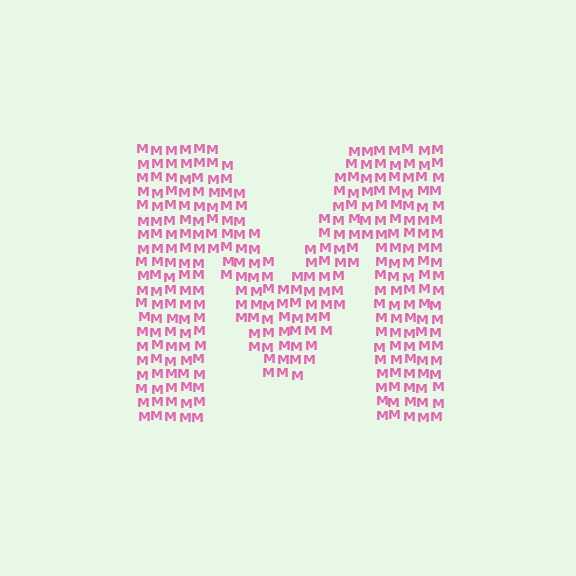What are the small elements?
The small elements are letter M's.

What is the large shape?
The large shape is the letter M.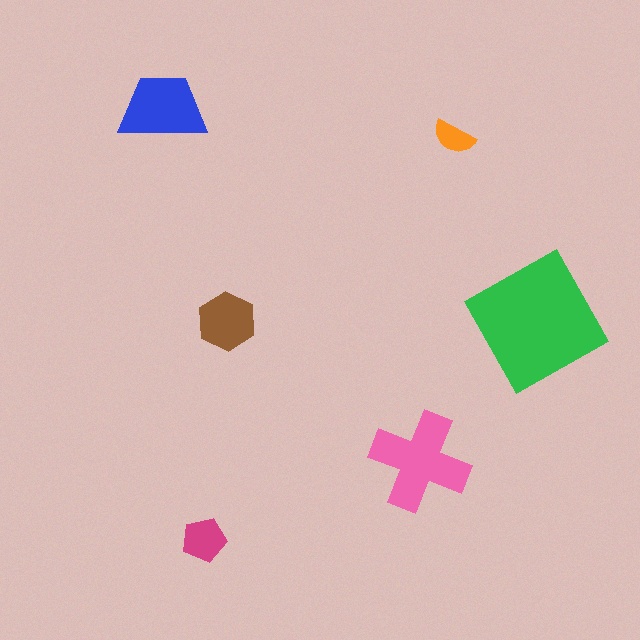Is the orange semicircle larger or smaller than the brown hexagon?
Smaller.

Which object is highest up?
The blue trapezoid is topmost.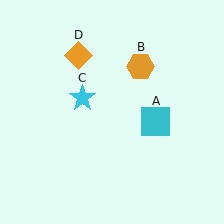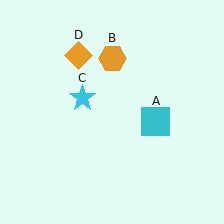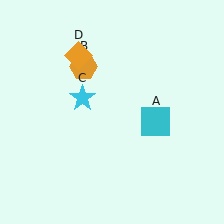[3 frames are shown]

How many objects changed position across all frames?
1 object changed position: orange hexagon (object B).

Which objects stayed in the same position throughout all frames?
Cyan square (object A) and cyan star (object C) and orange diamond (object D) remained stationary.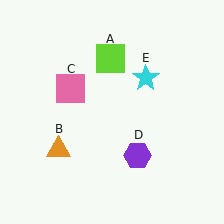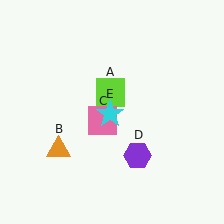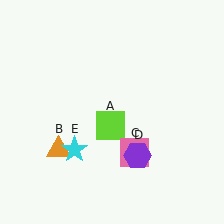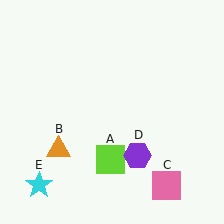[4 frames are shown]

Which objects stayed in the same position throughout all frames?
Orange triangle (object B) and purple hexagon (object D) remained stationary.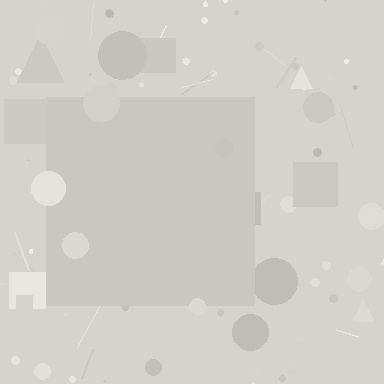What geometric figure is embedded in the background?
A square is embedded in the background.